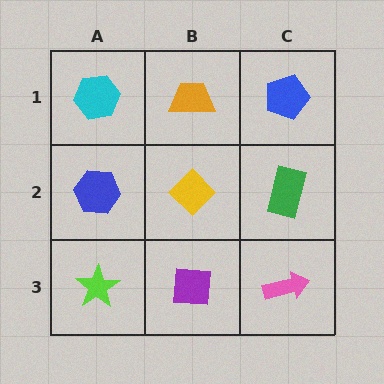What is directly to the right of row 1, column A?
An orange trapezoid.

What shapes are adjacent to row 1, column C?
A green rectangle (row 2, column C), an orange trapezoid (row 1, column B).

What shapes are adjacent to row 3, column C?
A green rectangle (row 2, column C), a purple square (row 3, column B).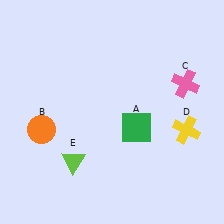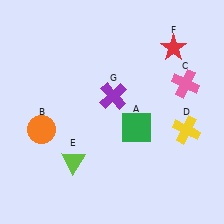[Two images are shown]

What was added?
A red star (F), a purple cross (G) were added in Image 2.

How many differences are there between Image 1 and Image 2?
There are 2 differences between the two images.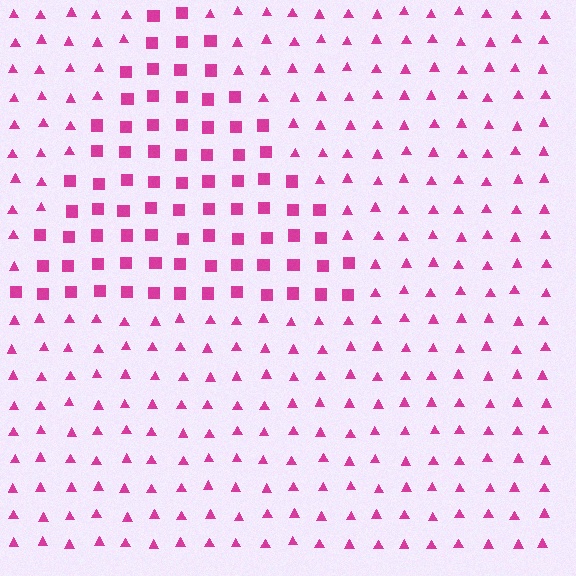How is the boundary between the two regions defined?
The boundary is defined by a change in element shape: squares inside vs. triangles outside. All elements share the same color and spacing.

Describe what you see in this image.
The image is filled with small magenta elements arranged in a uniform grid. A triangle-shaped region contains squares, while the surrounding area contains triangles. The boundary is defined purely by the change in element shape.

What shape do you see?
I see a triangle.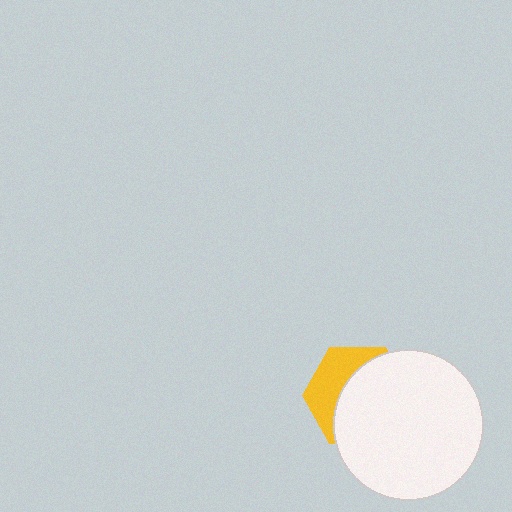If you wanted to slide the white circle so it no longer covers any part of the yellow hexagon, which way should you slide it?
Slide it toward the lower-right — that is the most direct way to separate the two shapes.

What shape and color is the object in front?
The object in front is a white circle.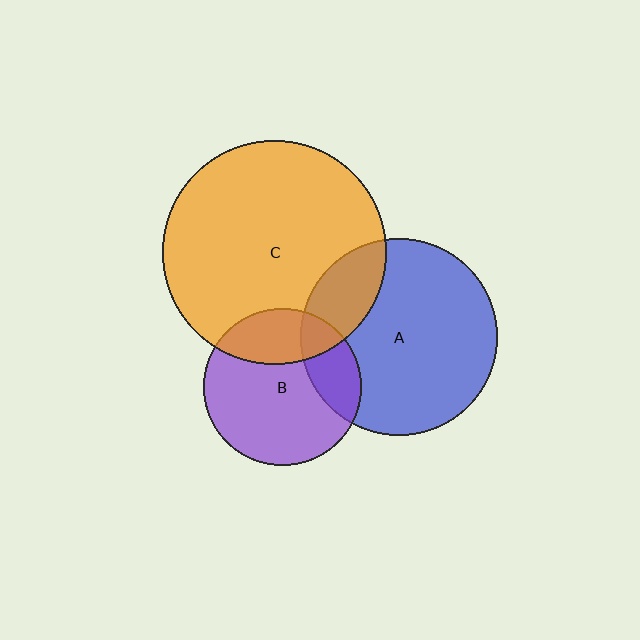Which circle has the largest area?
Circle C (orange).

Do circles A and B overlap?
Yes.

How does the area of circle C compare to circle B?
Approximately 2.0 times.